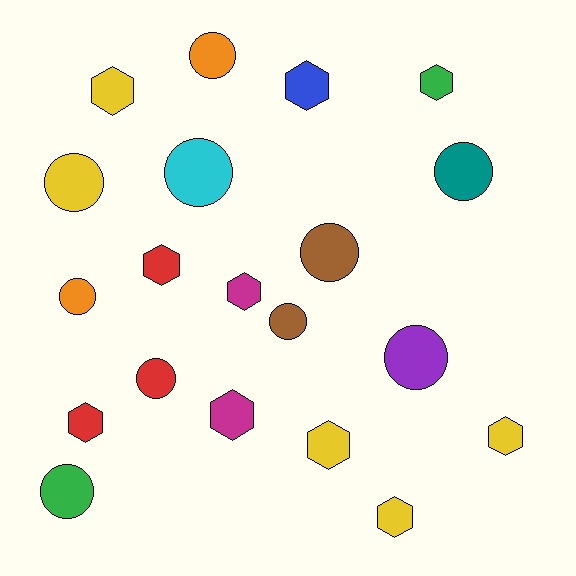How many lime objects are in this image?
There are no lime objects.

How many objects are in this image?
There are 20 objects.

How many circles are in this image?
There are 10 circles.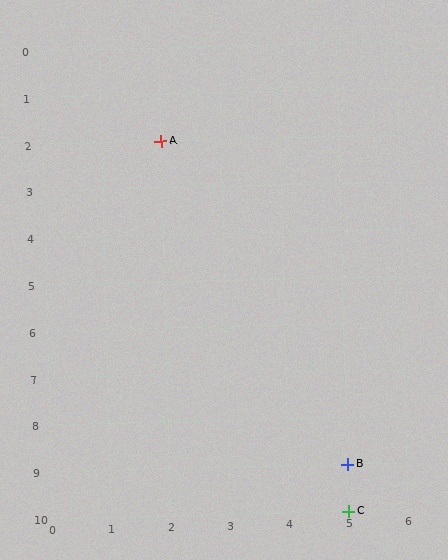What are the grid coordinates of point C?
Point C is at grid coordinates (5, 10).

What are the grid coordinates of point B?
Point B is at grid coordinates (5, 9).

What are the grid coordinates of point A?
Point A is at grid coordinates (2, 2).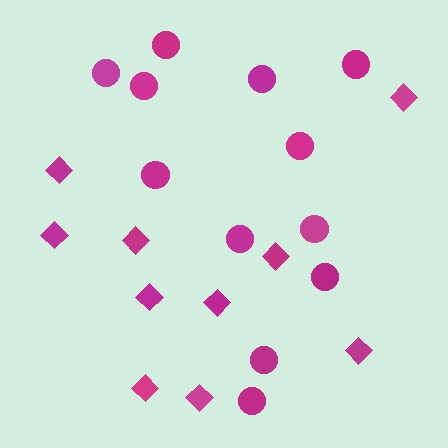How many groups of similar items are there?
There are 2 groups: one group of circles (12) and one group of diamonds (10).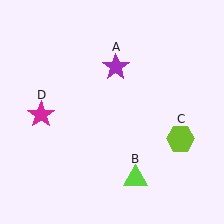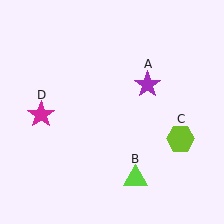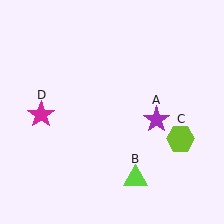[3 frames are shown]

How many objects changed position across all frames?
1 object changed position: purple star (object A).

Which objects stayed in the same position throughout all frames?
Lime triangle (object B) and lime hexagon (object C) and magenta star (object D) remained stationary.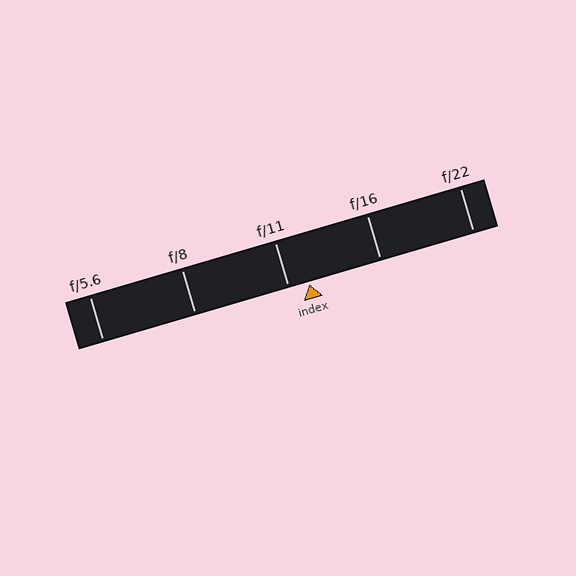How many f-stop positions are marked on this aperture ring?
There are 5 f-stop positions marked.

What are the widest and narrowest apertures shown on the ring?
The widest aperture shown is f/5.6 and the narrowest is f/22.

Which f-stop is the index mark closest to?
The index mark is closest to f/11.